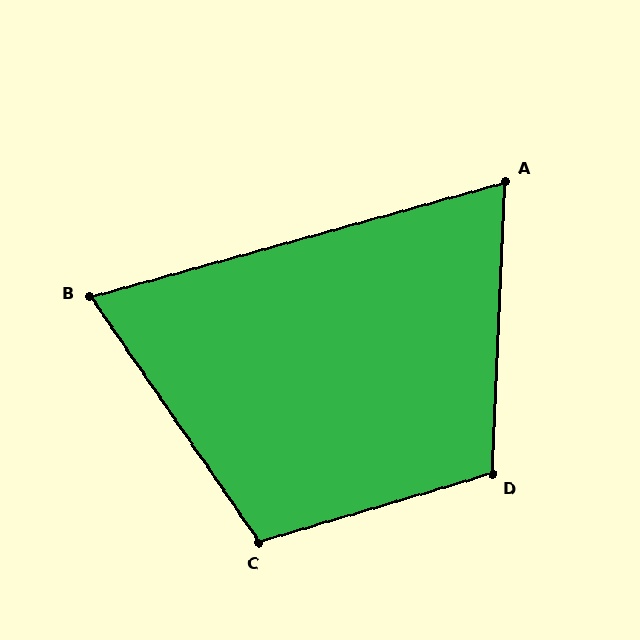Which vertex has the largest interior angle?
D, at approximately 109 degrees.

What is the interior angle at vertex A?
Approximately 72 degrees (acute).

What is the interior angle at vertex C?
Approximately 108 degrees (obtuse).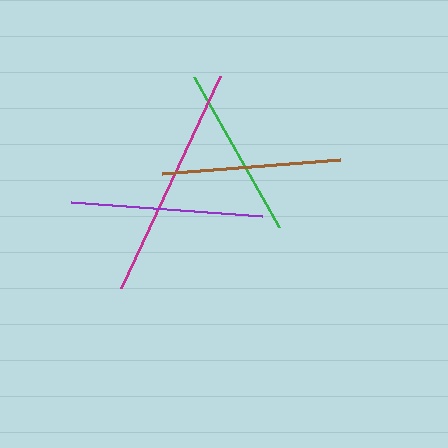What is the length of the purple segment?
The purple segment is approximately 191 pixels long.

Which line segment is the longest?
The magenta line is the longest at approximately 234 pixels.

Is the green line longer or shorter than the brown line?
The brown line is longer than the green line.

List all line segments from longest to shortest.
From longest to shortest: magenta, purple, brown, green.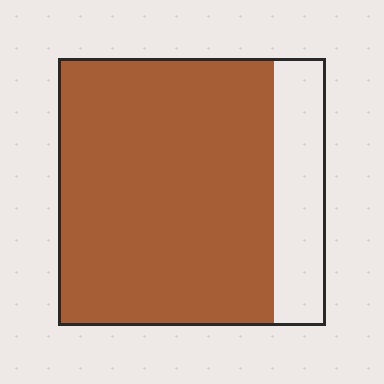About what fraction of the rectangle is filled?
About four fifths (4/5).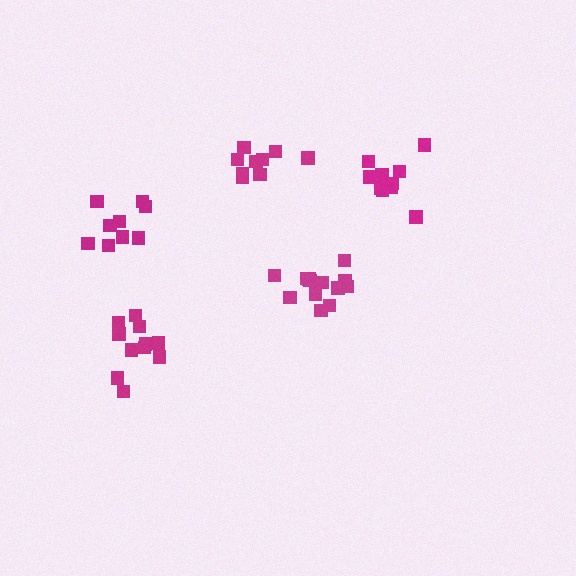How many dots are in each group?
Group 1: 11 dots, Group 2: 9 dots, Group 3: 13 dots, Group 4: 9 dots, Group 5: 11 dots (53 total).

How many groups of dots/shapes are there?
There are 5 groups.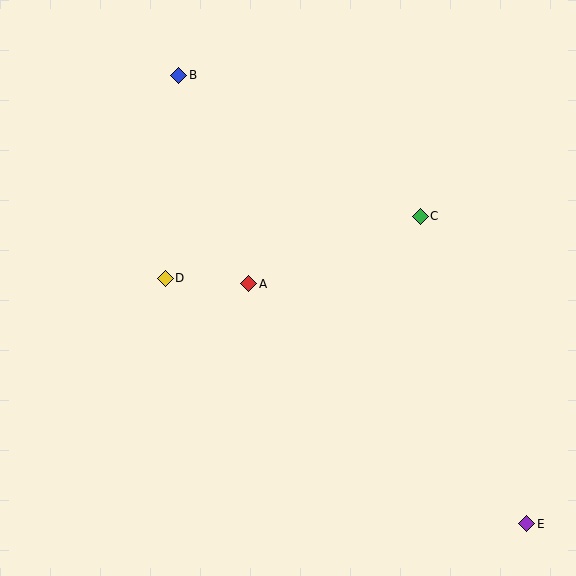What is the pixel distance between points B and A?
The distance between B and A is 220 pixels.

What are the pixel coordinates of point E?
Point E is at (527, 524).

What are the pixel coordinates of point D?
Point D is at (165, 278).